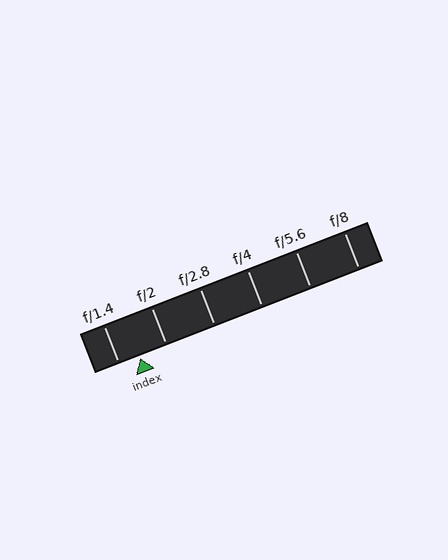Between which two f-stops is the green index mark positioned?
The index mark is between f/1.4 and f/2.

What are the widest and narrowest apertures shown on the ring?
The widest aperture shown is f/1.4 and the narrowest is f/8.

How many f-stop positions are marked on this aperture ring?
There are 6 f-stop positions marked.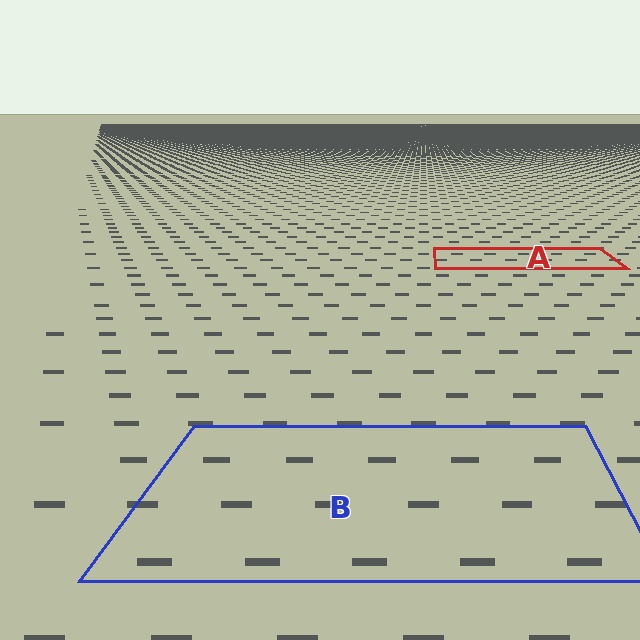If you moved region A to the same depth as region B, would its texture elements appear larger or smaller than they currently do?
They would appear larger. At a closer depth, the same texture elements are projected at a bigger on-screen size.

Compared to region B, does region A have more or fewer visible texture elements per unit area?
Region A has more texture elements per unit area — they are packed more densely because it is farther away.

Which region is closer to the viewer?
Region B is closer. The texture elements there are larger and more spread out.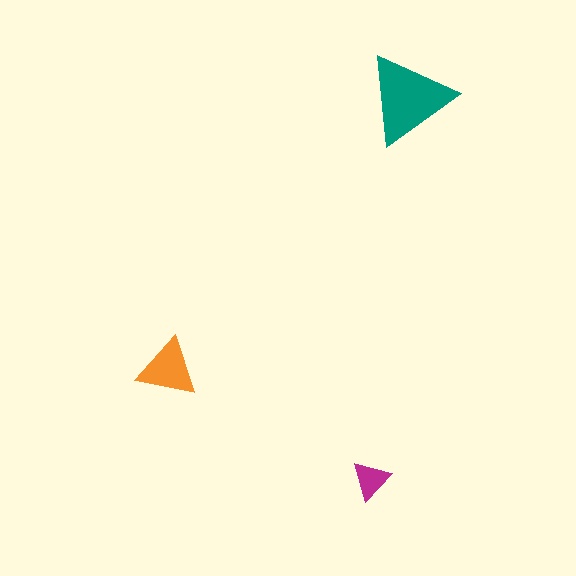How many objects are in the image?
There are 3 objects in the image.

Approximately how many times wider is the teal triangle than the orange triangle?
About 1.5 times wider.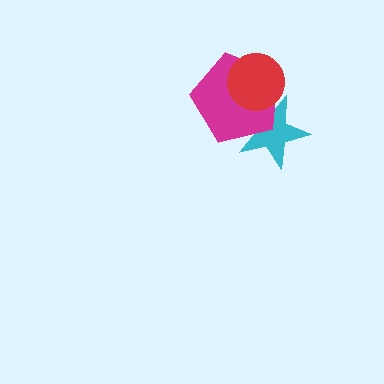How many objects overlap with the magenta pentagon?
2 objects overlap with the magenta pentagon.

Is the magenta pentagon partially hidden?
Yes, it is partially covered by another shape.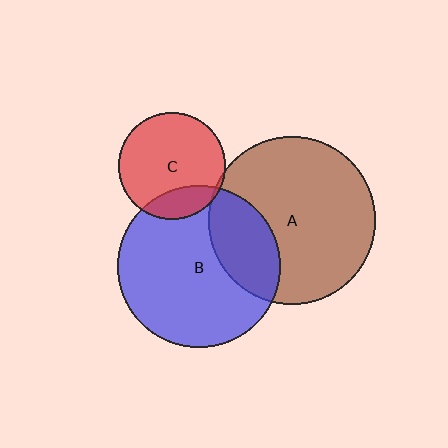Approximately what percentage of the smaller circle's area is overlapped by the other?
Approximately 20%.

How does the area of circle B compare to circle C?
Approximately 2.3 times.